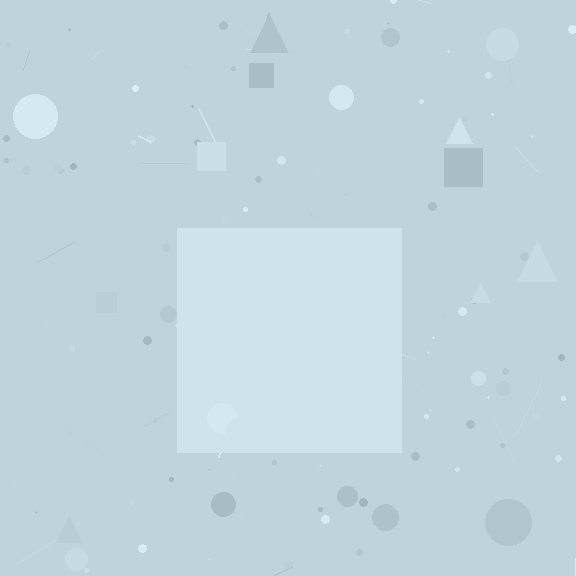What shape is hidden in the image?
A square is hidden in the image.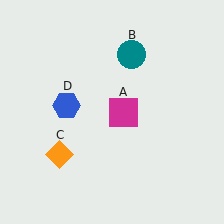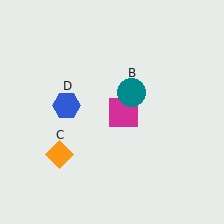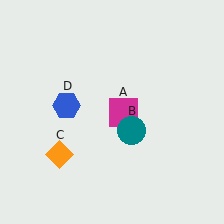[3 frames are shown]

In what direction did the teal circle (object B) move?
The teal circle (object B) moved down.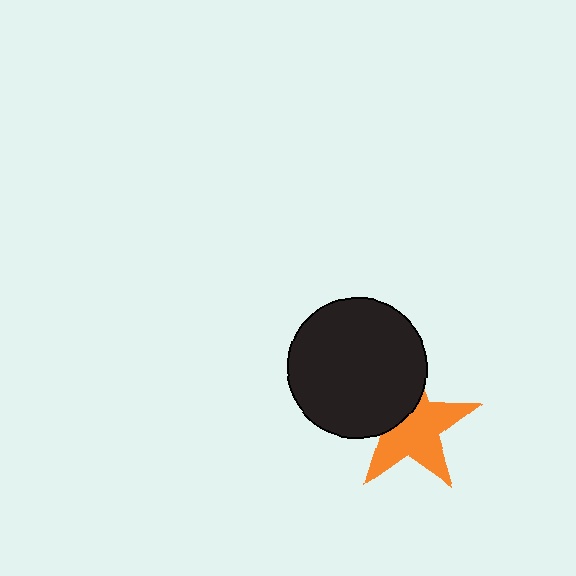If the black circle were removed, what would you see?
You would see the complete orange star.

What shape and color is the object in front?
The object in front is a black circle.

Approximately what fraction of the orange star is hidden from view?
Roughly 36% of the orange star is hidden behind the black circle.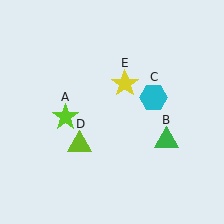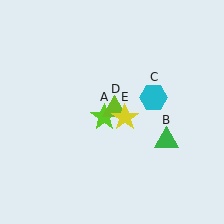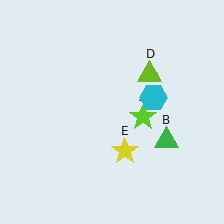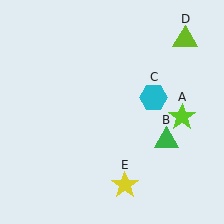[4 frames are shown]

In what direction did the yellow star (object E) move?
The yellow star (object E) moved down.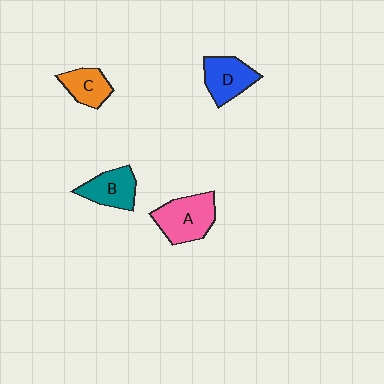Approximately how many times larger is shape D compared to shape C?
Approximately 1.3 times.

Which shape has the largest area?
Shape A (pink).